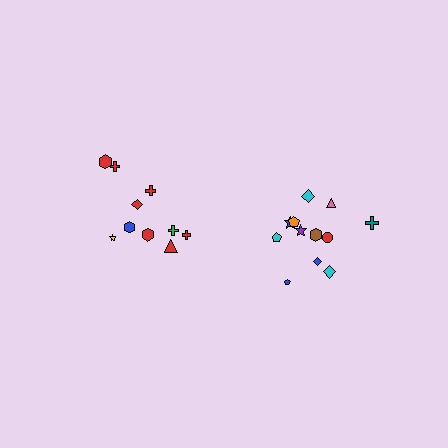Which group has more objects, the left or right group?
The right group.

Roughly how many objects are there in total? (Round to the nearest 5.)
Roughly 20 objects in total.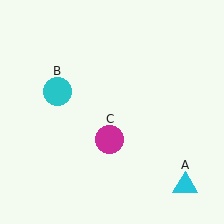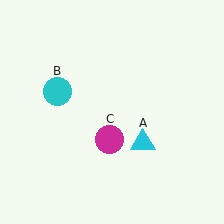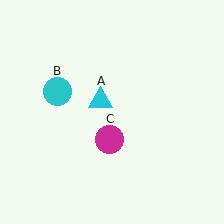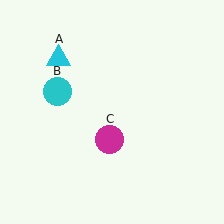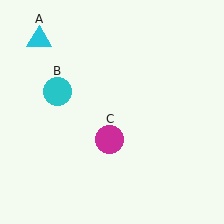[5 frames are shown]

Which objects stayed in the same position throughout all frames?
Cyan circle (object B) and magenta circle (object C) remained stationary.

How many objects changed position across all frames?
1 object changed position: cyan triangle (object A).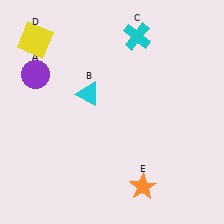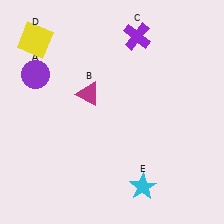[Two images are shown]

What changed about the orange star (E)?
In Image 1, E is orange. In Image 2, it changed to cyan.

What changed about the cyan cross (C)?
In Image 1, C is cyan. In Image 2, it changed to purple.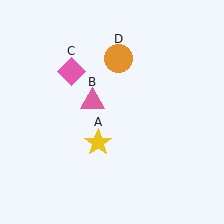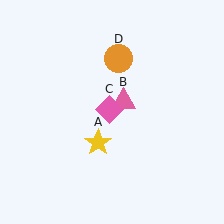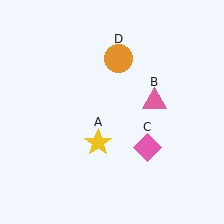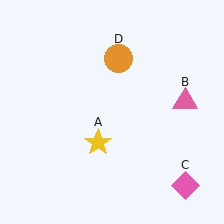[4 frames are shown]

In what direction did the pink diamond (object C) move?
The pink diamond (object C) moved down and to the right.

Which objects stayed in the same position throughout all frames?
Yellow star (object A) and orange circle (object D) remained stationary.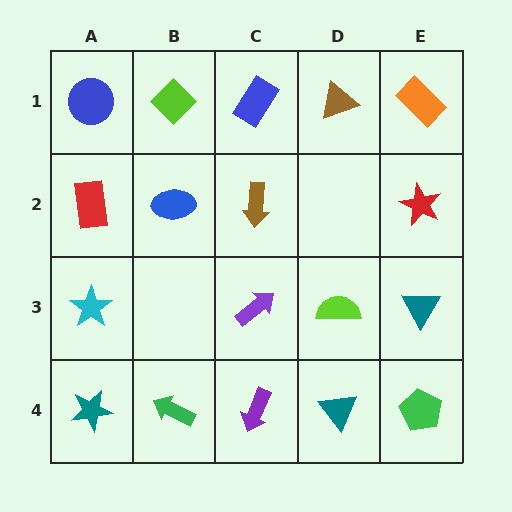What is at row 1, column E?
An orange rectangle.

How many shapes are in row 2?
4 shapes.